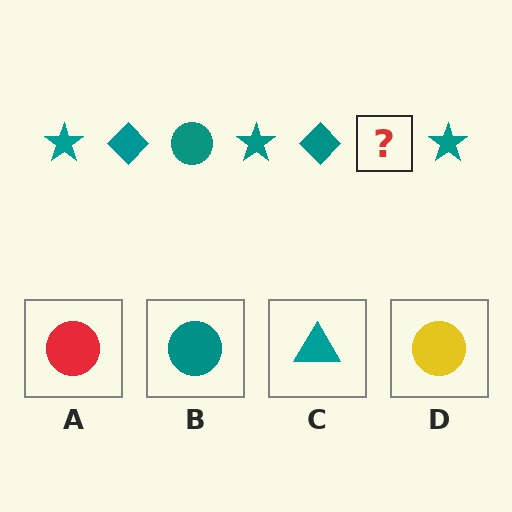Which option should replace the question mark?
Option B.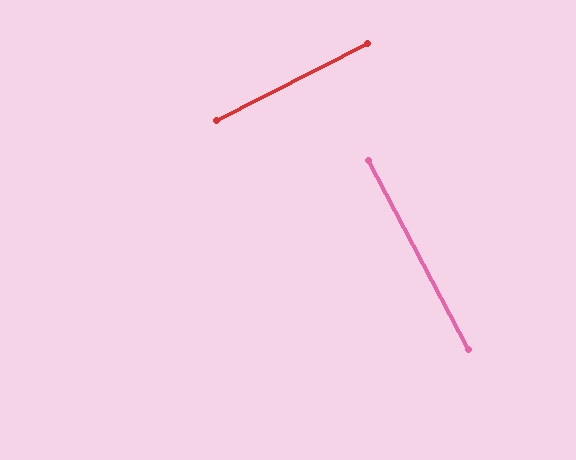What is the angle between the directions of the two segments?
Approximately 89 degrees.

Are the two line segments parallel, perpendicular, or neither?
Perpendicular — they meet at approximately 89°.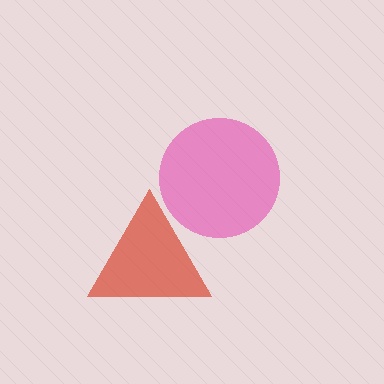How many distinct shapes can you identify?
There are 2 distinct shapes: a pink circle, a red triangle.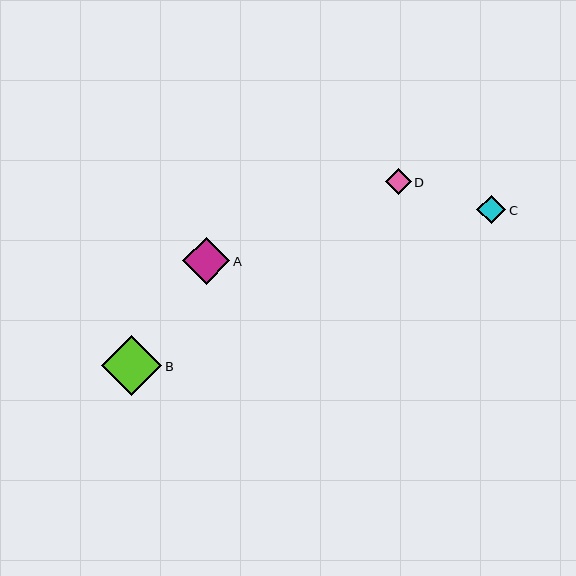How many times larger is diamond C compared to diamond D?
Diamond C is approximately 1.1 times the size of diamond D.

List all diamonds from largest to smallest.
From largest to smallest: B, A, C, D.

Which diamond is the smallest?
Diamond D is the smallest with a size of approximately 25 pixels.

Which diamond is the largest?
Diamond B is the largest with a size of approximately 61 pixels.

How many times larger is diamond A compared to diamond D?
Diamond A is approximately 1.9 times the size of diamond D.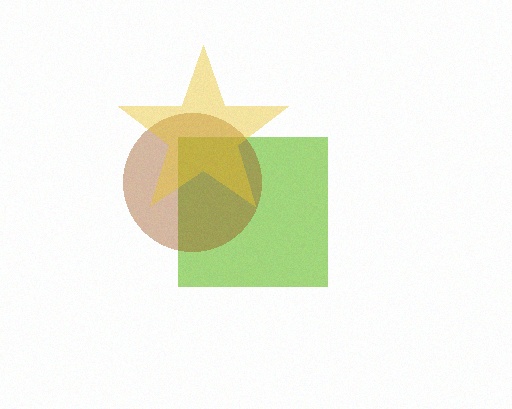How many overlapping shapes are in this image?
There are 3 overlapping shapes in the image.